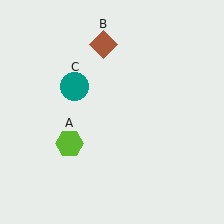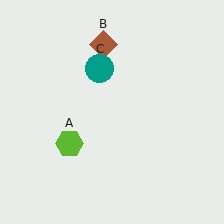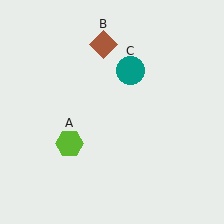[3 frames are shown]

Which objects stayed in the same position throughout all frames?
Lime hexagon (object A) and brown diamond (object B) remained stationary.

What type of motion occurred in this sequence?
The teal circle (object C) rotated clockwise around the center of the scene.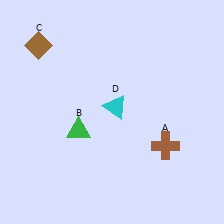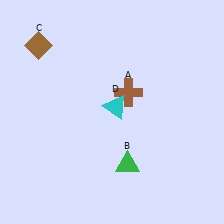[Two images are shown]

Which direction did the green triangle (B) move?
The green triangle (B) moved right.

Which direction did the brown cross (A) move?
The brown cross (A) moved up.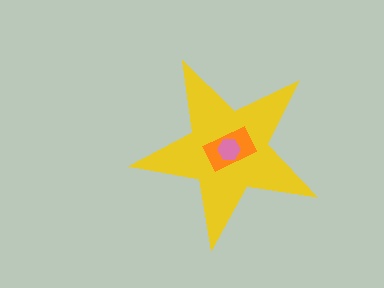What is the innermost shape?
The pink hexagon.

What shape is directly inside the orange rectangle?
The pink hexagon.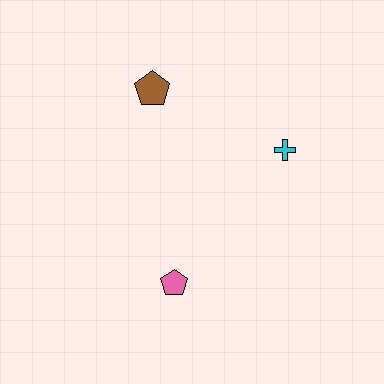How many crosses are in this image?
There is 1 cross.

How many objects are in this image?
There are 3 objects.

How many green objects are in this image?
There are no green objects.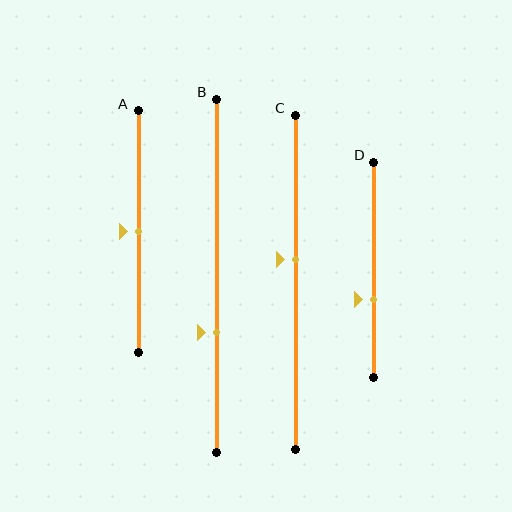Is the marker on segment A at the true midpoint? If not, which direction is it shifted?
Yes, the marker on segment A is at the true midpoint.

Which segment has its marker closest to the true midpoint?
Segment A has its marker closest to the true midpoint.